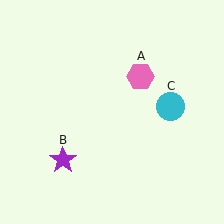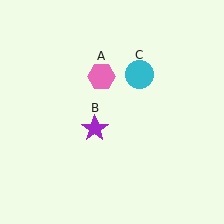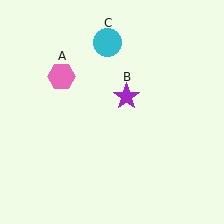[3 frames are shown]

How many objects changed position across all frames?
3 objects changed position: pink hexagon (object A), purple star (object B), cyan circle (object C).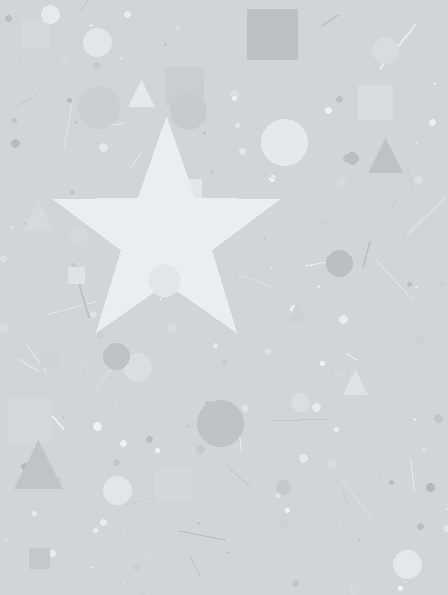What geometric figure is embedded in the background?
A star is embedded in the background.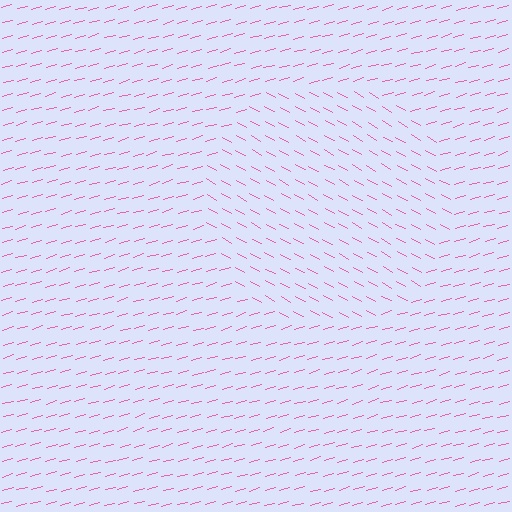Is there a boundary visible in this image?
Yes, there is a texture boundary formed by a change in line orientation.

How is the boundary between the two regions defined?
The boundary is defined purely by a change in line orientation (approximately 45 degrees difference). All lines are the same color and thickness.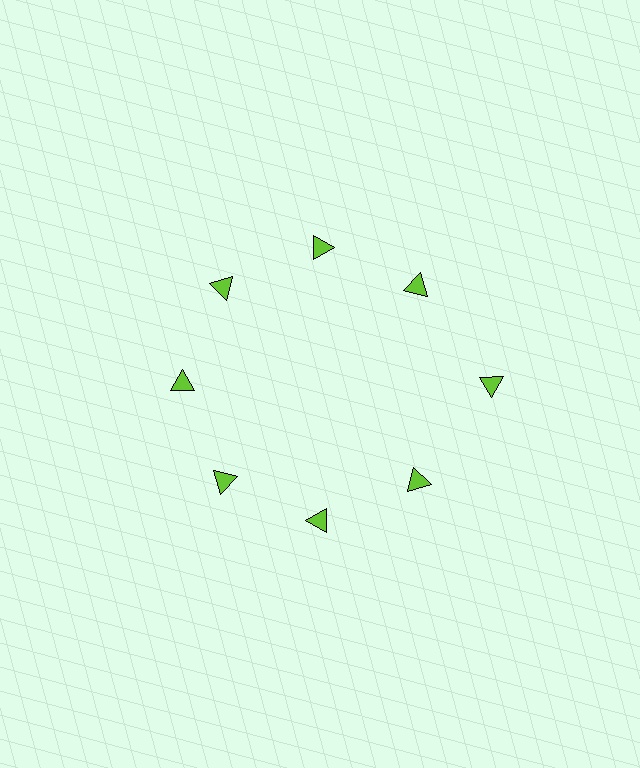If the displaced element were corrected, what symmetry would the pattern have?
It would have 8-fold rotational symmetry — the pattern would map onto itself every 45 degrees.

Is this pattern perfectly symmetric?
No. The 8 lime triangles are arranged in a ring, but one element near the 3 o'clock position is pushed outward from the center, breaking the 8-fold rotational symmetry.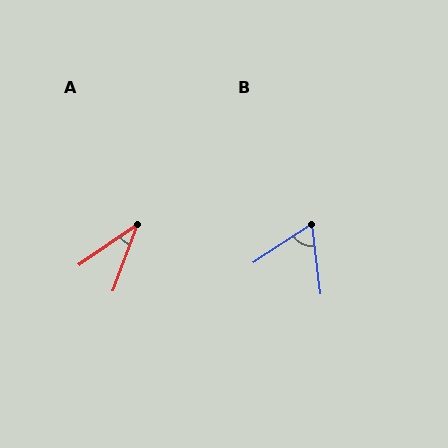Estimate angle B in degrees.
Approximately 64 degrees.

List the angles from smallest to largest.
A (35°), B (64°).